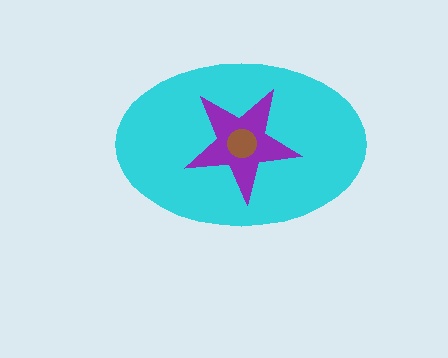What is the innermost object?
The brown circle.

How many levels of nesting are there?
3.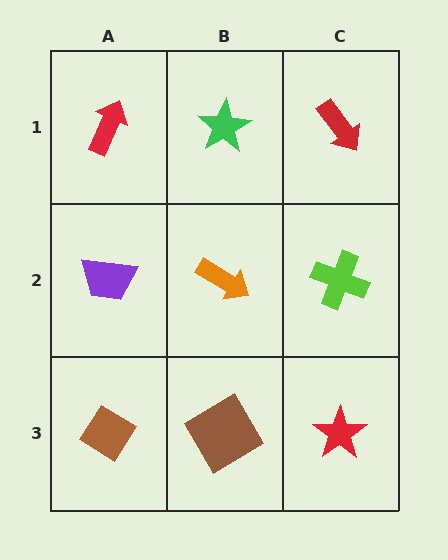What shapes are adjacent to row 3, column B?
An orange arrow (row 2, column B), a brown diamond (row 3, column A), a red star (row 3, column C).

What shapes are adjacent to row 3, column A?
A purple trapezoid (row 2, column A), a brown diamond (row 3, column B).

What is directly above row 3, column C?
A lime cross.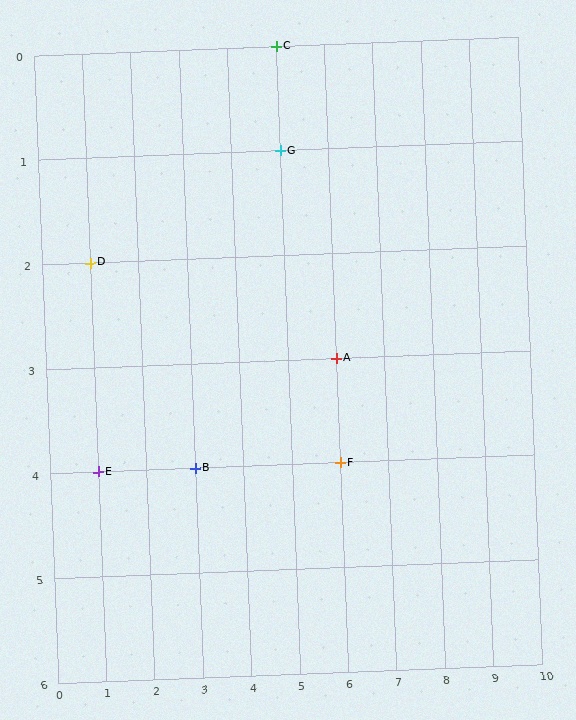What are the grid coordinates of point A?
Point A is at grid coordinates (6, 3).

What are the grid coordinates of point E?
Point E is at grid coordinates (1, 4).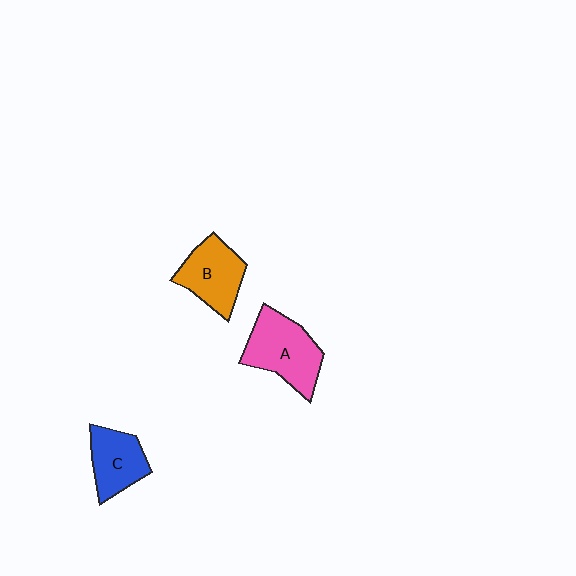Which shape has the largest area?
Shape A (pink).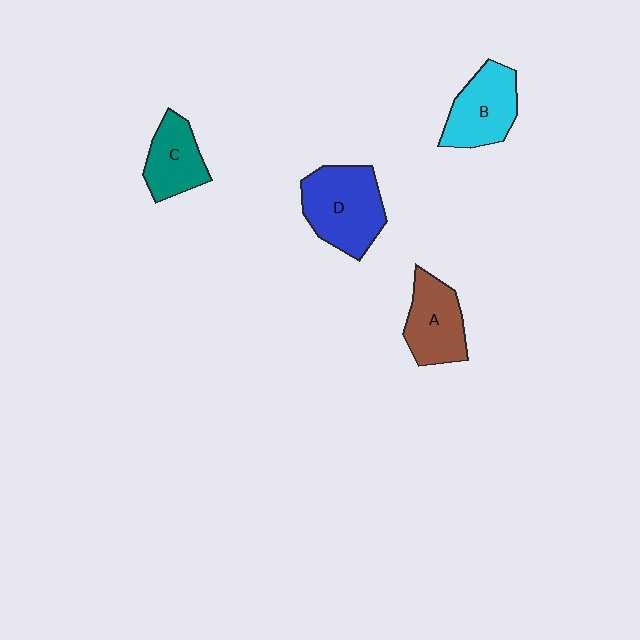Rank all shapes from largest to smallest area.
From largest to smallest: D (blue), B (cyan), A (brown), C (teal).